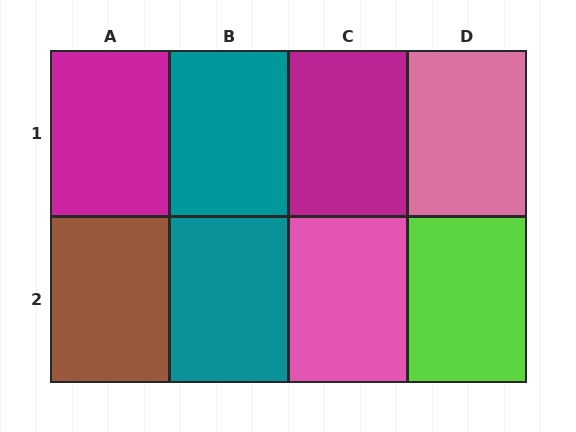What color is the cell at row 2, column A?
Brown.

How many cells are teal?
2 cells are teal.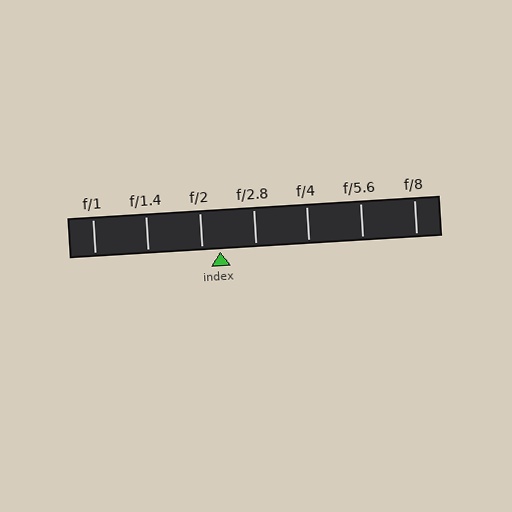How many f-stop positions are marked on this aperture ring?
There are 7 f-stop positions marked.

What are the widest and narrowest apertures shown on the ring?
The widest aperture shown is f/1 and the narrowest is f/8.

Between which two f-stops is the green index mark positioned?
The index mark is between f/2 and f/2.8.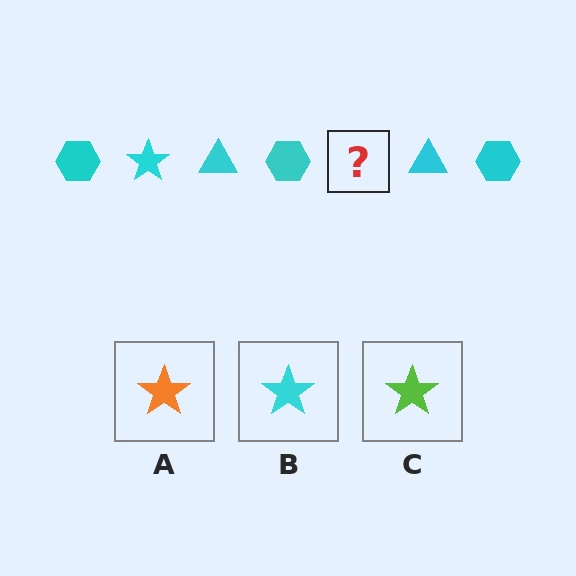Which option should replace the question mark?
Option B.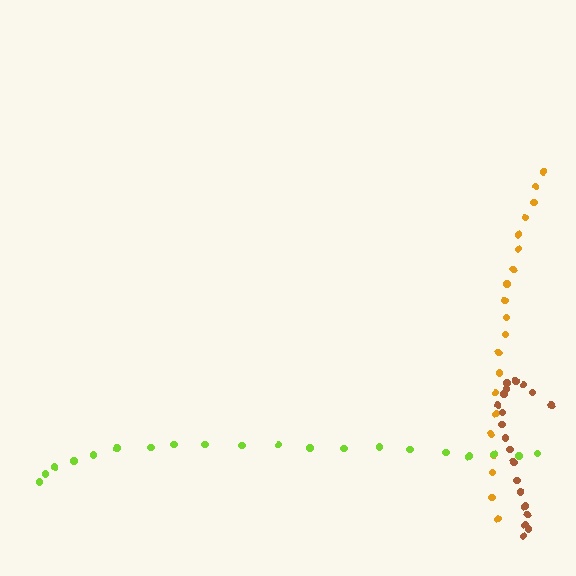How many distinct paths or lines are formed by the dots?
There are 3 distinct paths.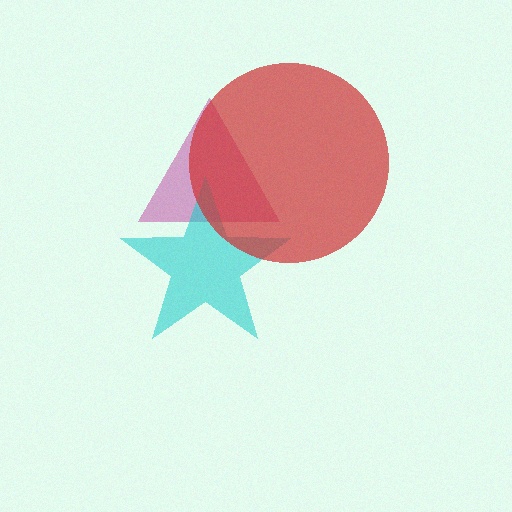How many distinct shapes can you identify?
There are 3 distinct shapes: a magenta triangle, a cyan star, a red circle.